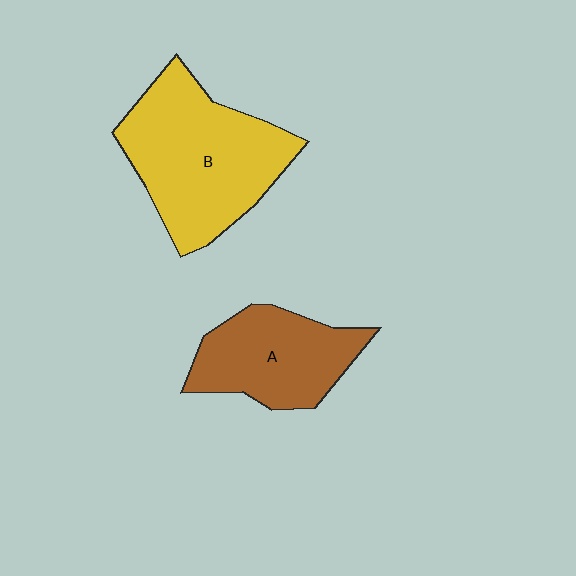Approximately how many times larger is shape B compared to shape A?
Approximately 1.5 times.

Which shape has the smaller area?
Shape A (brown).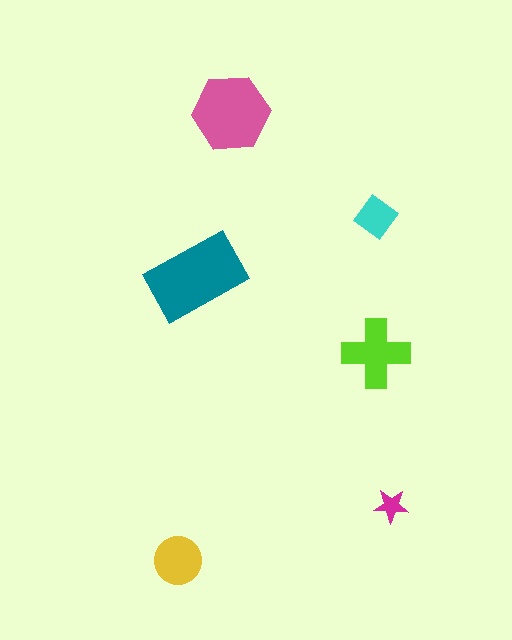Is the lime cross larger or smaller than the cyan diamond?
Larger.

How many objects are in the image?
There are 6 objects in the image.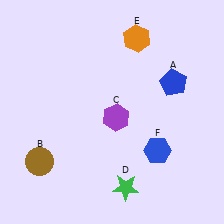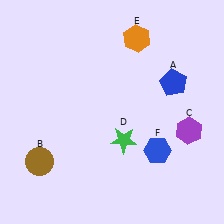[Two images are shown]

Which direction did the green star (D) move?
The green star (D) moved up.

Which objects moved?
The objects that moved are: the purple hexagon (C), the green star (D).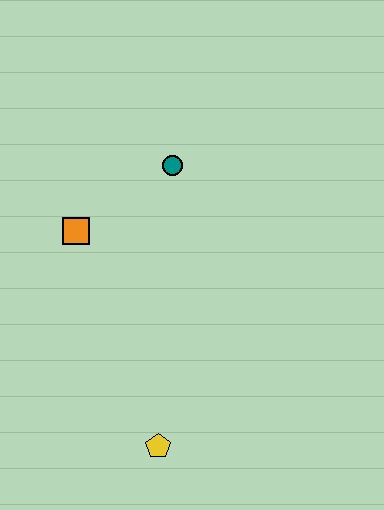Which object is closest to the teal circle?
The orange square is closest to the teal circle.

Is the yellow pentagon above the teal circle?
No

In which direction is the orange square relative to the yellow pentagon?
The orange square is above the yellow pentagon.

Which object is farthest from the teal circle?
The yellow pentagon is farthest from the teal circle.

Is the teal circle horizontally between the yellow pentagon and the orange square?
No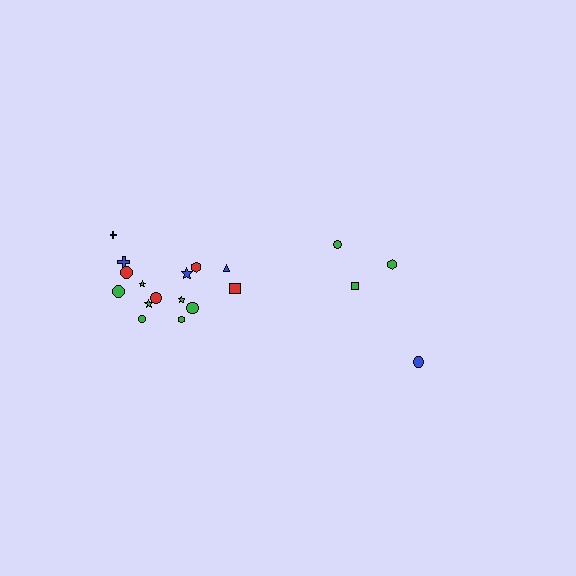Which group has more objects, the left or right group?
The left group.